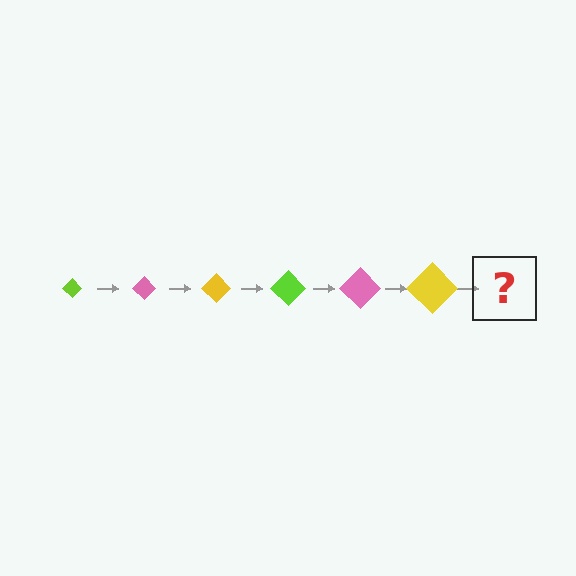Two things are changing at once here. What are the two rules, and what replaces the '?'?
The two rules are that the diamond grows larger each step and the color cycles through lime, pink, and yellow. The '?' should be a lime diamond, larger than the previous one.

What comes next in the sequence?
The next element should be a lime diamond, larger than the previous one.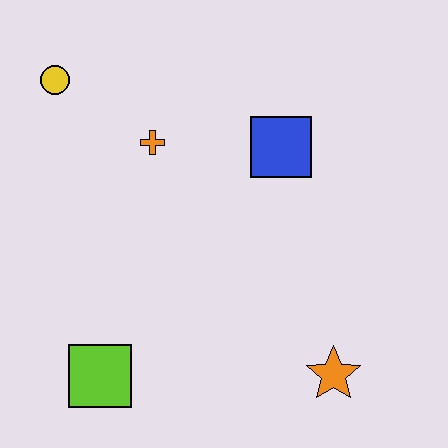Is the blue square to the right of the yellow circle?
Yes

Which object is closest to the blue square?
The orange cross is closest to the blue square.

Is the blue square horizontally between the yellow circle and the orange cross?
No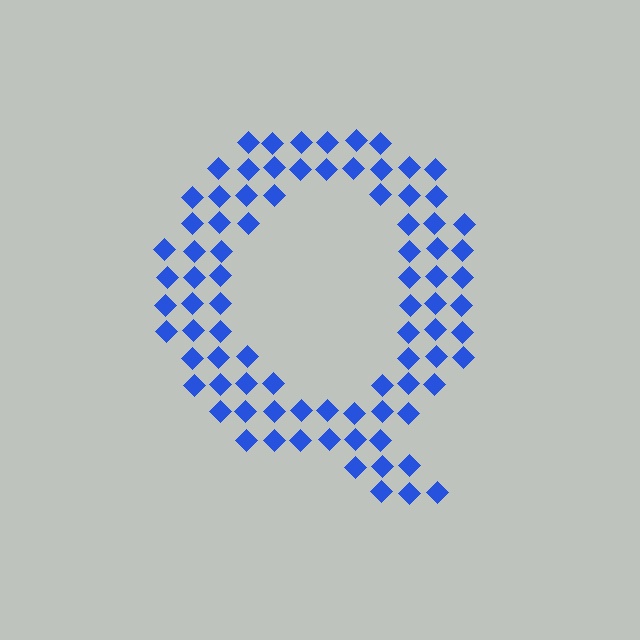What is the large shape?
The large shape is the letter Q.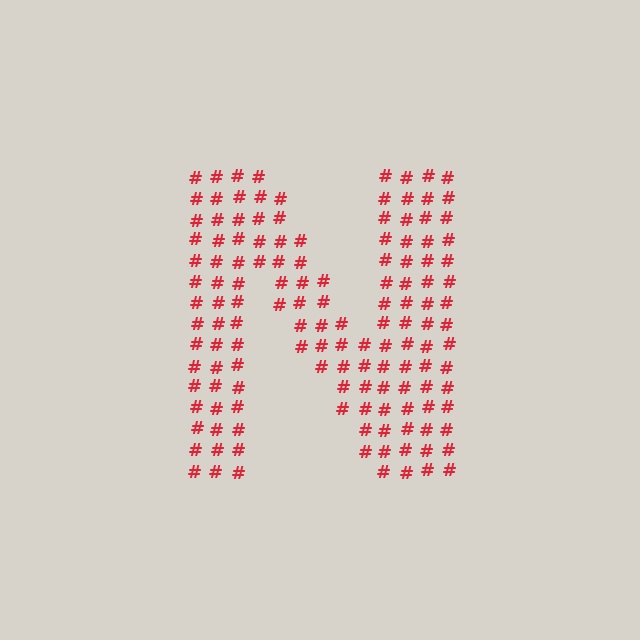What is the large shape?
The large shape is the letter N.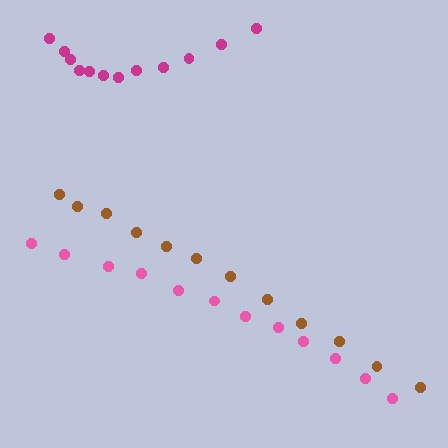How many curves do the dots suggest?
There are 3 distinct paths.